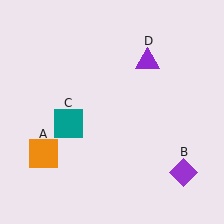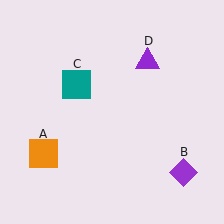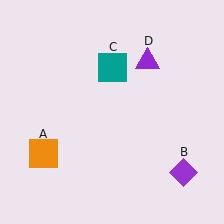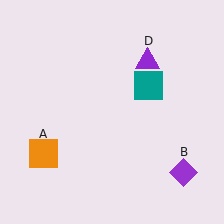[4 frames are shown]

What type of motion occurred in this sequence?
The teal square (object C) rotated clockwise around the center of the scene.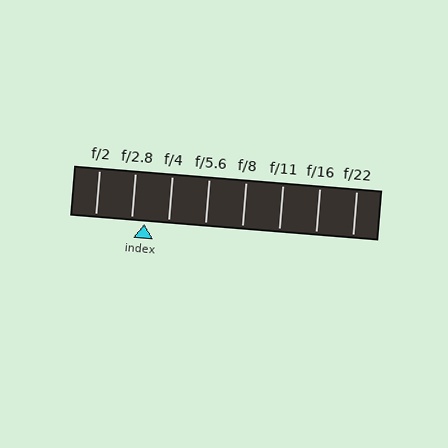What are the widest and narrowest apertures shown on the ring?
The widest aperture shown is f/2 and the narrowest is f/22.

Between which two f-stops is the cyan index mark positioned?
The index mark is between f/2.8 and f/4.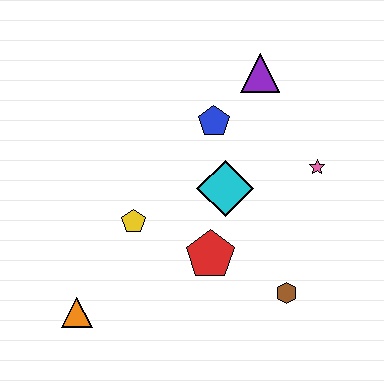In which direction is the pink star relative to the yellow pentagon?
The pink star is to the right of the yellow pentagon.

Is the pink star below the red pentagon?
No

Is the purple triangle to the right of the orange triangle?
Yes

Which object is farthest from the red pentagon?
The purple triangle is farthest from the red pentagon.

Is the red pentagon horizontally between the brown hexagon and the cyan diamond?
No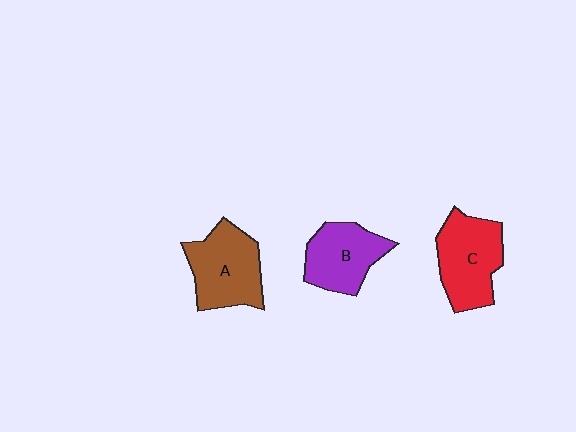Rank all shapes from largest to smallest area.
From largest to smallest: A (brown), C (red), B (purple).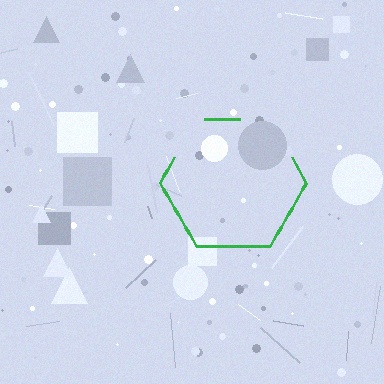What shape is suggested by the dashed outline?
The dashed outline suggests a hexagon.